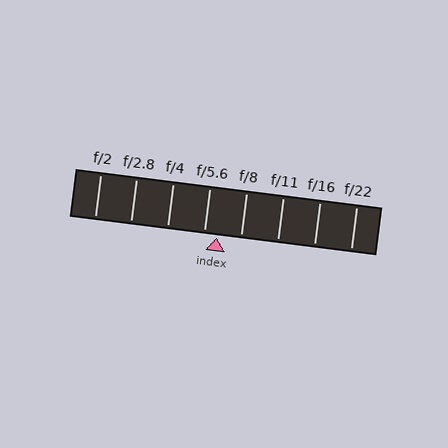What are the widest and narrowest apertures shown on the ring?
The widest aperture shown is f/2 and the narrowest is f/22.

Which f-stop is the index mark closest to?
The index mark is closest to f/5.6.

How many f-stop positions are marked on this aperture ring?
There are 8 f-stop positions marked.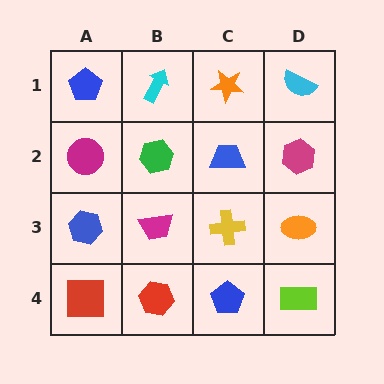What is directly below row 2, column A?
A blue hexagon.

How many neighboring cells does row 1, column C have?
3.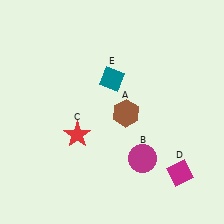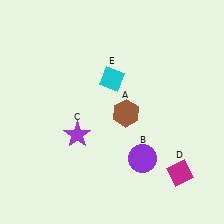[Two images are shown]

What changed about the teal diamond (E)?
In Image 1, E is teal. In Image 2, it changed to cyan.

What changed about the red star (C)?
In Image 1, C is red. In Image 2, it changed to purple.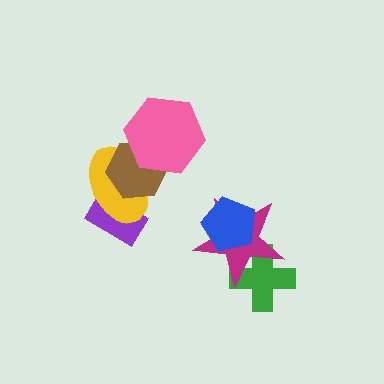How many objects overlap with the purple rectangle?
2 objects overlap with the purple rectangle.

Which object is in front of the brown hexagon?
The pink hexagon is in front of the brown hexagon.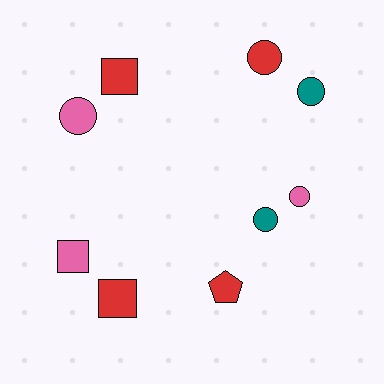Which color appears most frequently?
Red, with 4 objects.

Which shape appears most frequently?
Circle, with 5 objects.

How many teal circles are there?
There are 2 teal circles.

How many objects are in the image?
There are 9 objects.